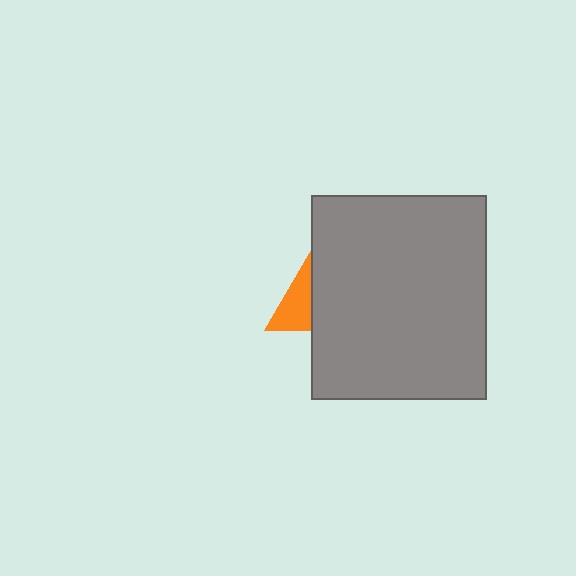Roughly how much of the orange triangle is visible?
A small part of it is visible (roughly 35%).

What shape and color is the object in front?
The object in front is a gray rectangle.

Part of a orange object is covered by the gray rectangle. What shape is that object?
It is a triangle.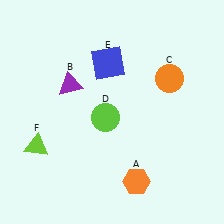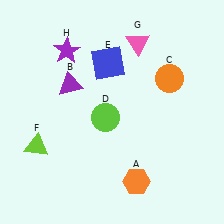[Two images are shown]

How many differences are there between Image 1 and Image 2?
There are 2 differences between the two images.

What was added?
A pink triangle (G), a purple star (H) were added in Image 2.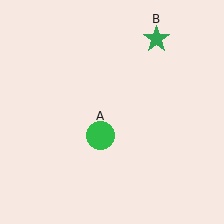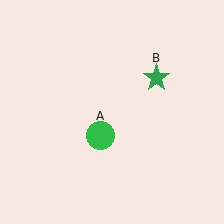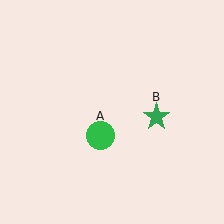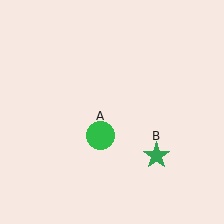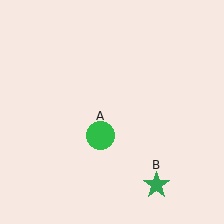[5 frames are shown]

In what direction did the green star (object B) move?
The green star (object B) moved down.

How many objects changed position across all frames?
1 object changed position: green star (object B).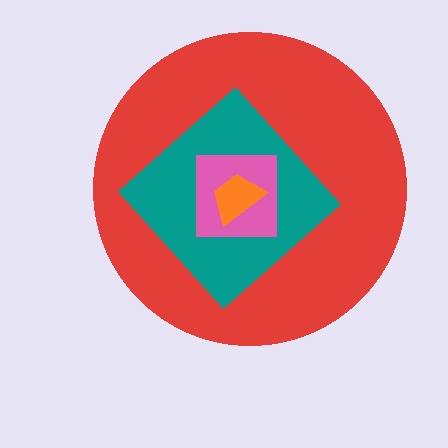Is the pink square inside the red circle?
Yes.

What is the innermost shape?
The orange trapezoid.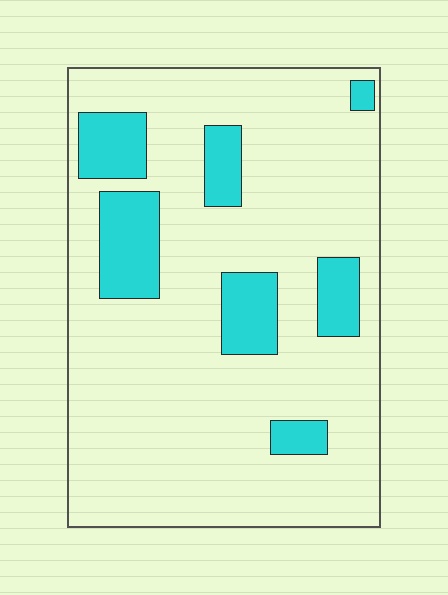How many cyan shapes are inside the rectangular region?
7.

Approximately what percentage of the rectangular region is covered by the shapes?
Approximately 15%.